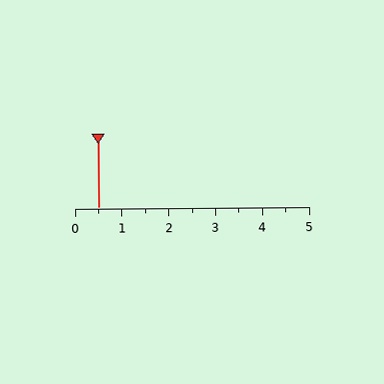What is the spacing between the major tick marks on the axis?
The major ticks are spaced 1 apart.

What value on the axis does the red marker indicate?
The marker indicates approximately 0.5.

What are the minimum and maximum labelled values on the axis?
The axis runs from 0 to 5.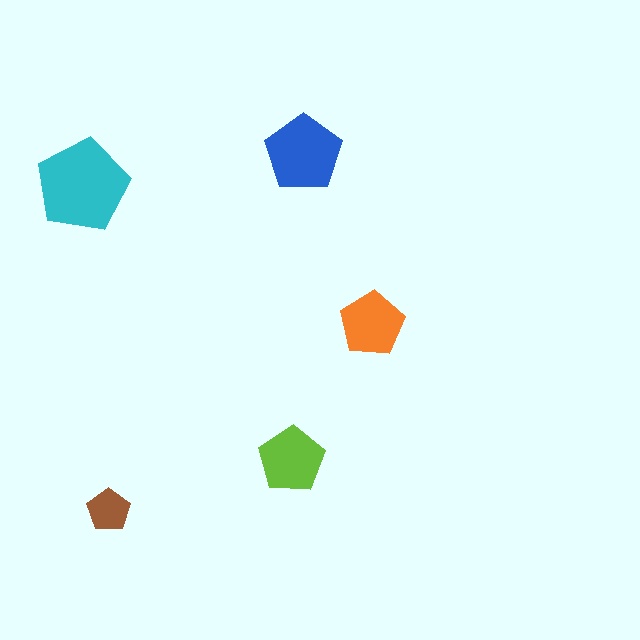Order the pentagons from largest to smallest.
the cyan one, the blue one, the lime one, the orange one, the brown one.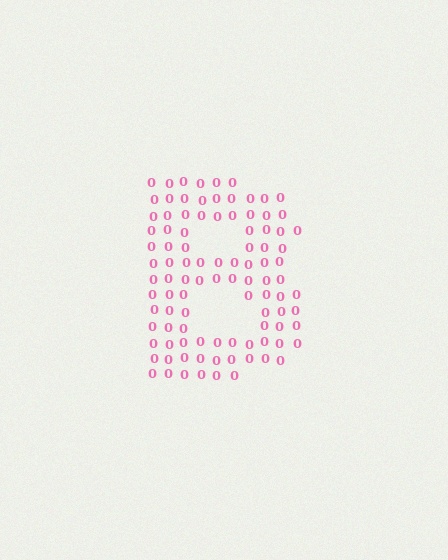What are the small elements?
The small elements are digit 0's.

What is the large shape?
The large shape is the letter B.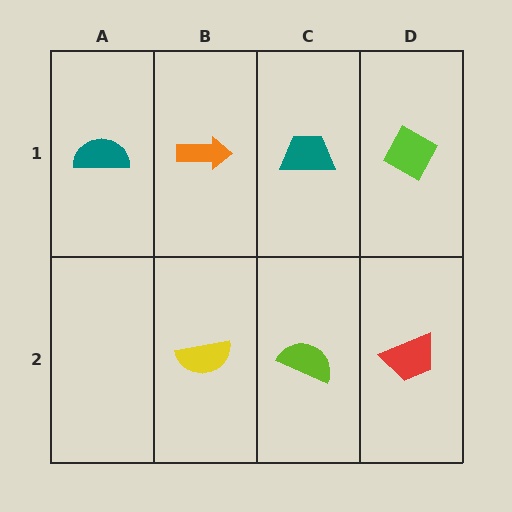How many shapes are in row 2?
3 shapes.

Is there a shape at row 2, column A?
No, that cell is empty.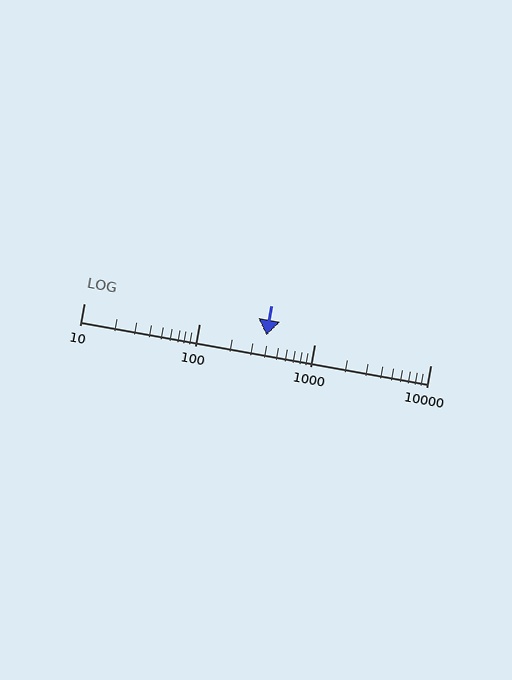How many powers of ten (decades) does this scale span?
The scale spans 3 decades, from 10 to 10000.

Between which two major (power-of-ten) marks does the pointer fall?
The pointer is between 100 and 1000.